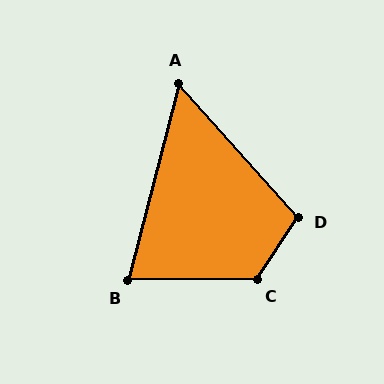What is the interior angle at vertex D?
Approximately 105 degrees (obtuse).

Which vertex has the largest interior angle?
C, at approximately 124 degrees.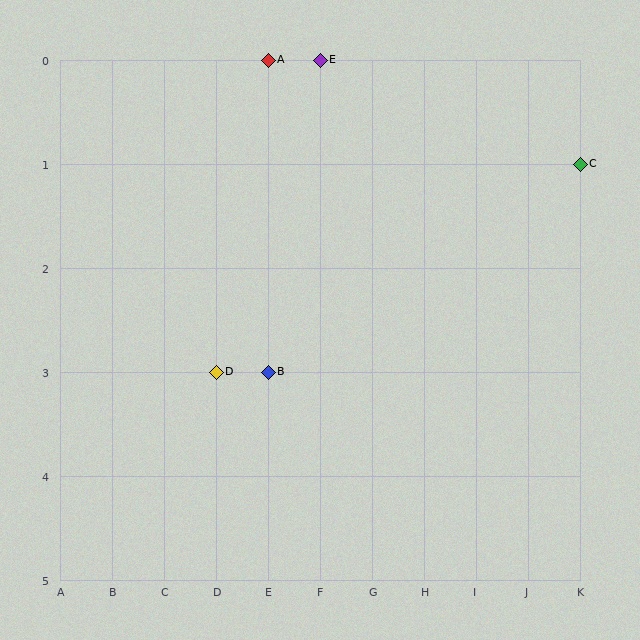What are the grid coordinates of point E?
Point E is at grid coordinates (F, 0).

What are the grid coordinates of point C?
Point C is at grid coordinates (K, 1).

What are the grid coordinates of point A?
Point A is at grid coordinates (E, 0).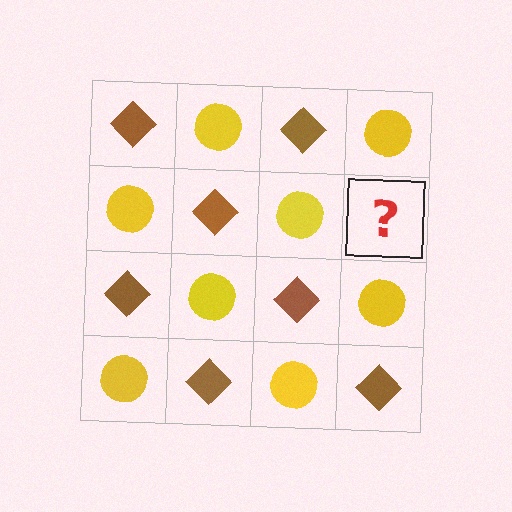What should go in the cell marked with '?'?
The missing cell should contain a brown diamond.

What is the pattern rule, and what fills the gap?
The rule is that it alternates brown diamond and yellow circle in a checkerboard pattern. The gap should be filled with a brown diamond.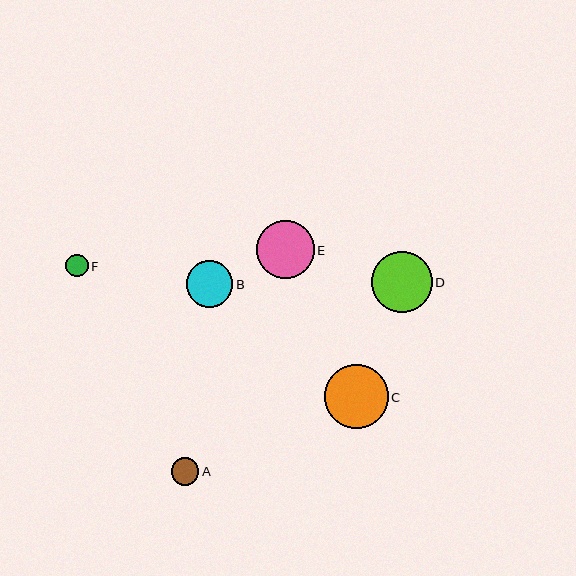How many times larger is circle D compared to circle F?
Circle D is approximately 2.8 times the size of circle F.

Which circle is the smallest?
Circle F is the smallest with a size of approximately 22 pixels.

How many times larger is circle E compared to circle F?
Circle E is approximately 2.6 times the size of circle F.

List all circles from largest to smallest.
From largest to smallest: C, D, E, B, A, F.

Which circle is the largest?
Circle C is the largest with a size of approximately 64 pixels.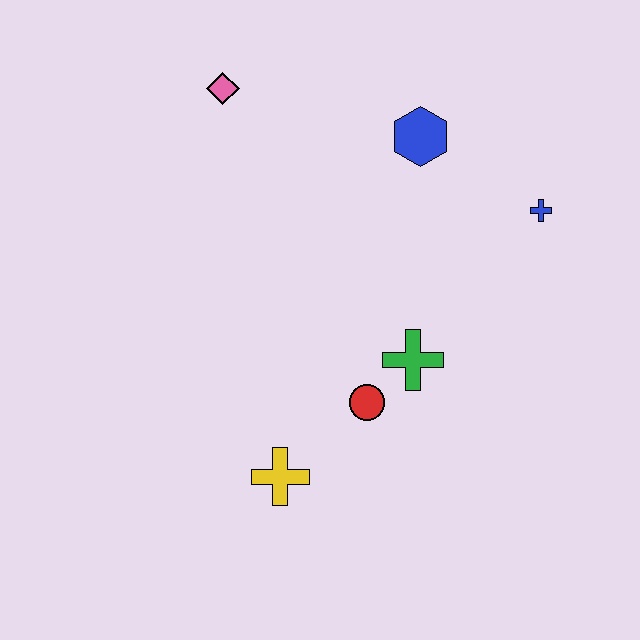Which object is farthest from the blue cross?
The yellow cross is farthest from the blue cross.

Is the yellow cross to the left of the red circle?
Yes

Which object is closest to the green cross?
The red circle is closest to the green cross.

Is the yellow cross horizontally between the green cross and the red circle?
No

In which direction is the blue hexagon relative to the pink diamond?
The blue hexagon is to the right of the pink diamond.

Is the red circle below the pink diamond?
Yes